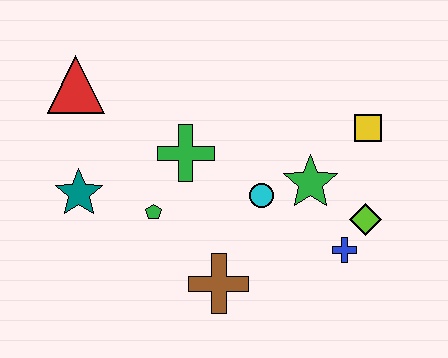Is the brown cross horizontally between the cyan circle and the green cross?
Yes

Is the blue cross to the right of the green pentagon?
Yes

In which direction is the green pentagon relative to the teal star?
The green pentagon is to the right of the teal star.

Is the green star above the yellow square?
No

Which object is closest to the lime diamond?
The blue cross is closest to the lime diamond.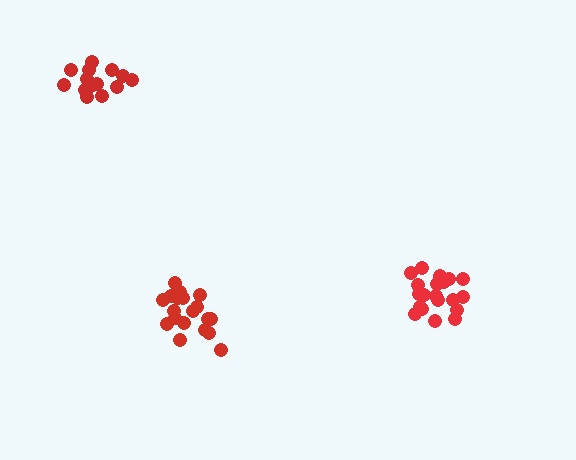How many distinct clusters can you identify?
There are 3 distinct clusters.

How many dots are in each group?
Group 1: 16 dots, Group 2: 19 dots, Group 3: 20 dots (55 total).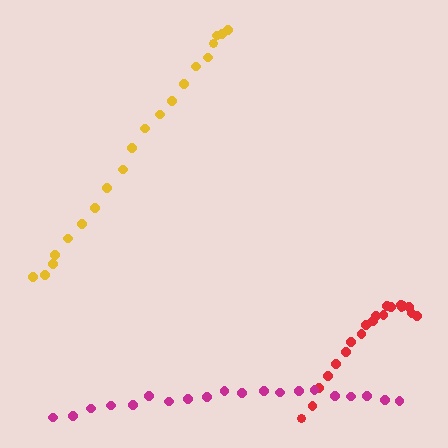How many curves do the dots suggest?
There are 3 distinct paths.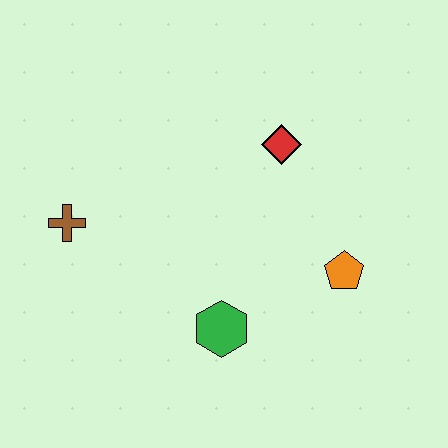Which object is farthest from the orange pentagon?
The brown cross is farthest from the orange pentagon.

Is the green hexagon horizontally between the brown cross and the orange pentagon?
Yes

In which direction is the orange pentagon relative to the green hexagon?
The orange pentagon is to the right of the green hexagon.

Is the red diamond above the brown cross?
Yes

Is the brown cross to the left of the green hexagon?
Yes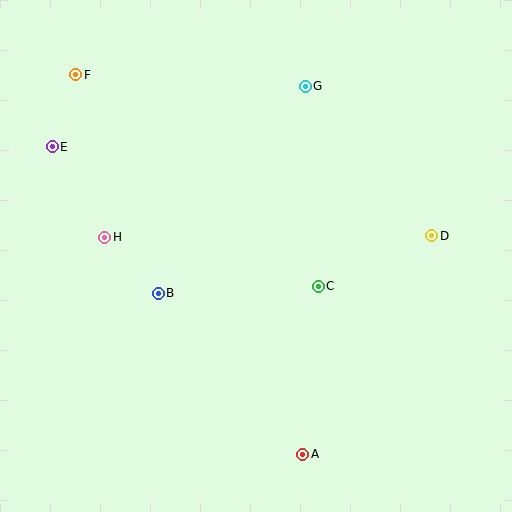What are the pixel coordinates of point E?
Point E is at (52, 147).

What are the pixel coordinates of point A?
Point A is at (303, 454).